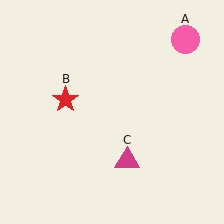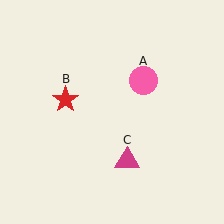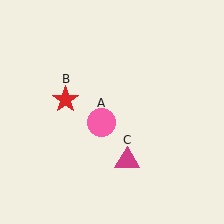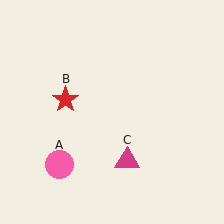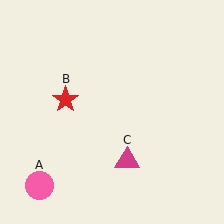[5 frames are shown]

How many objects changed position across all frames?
1 object changed position: pink circle (object A).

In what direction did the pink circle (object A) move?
The pink circle (object A) moved down and to the left.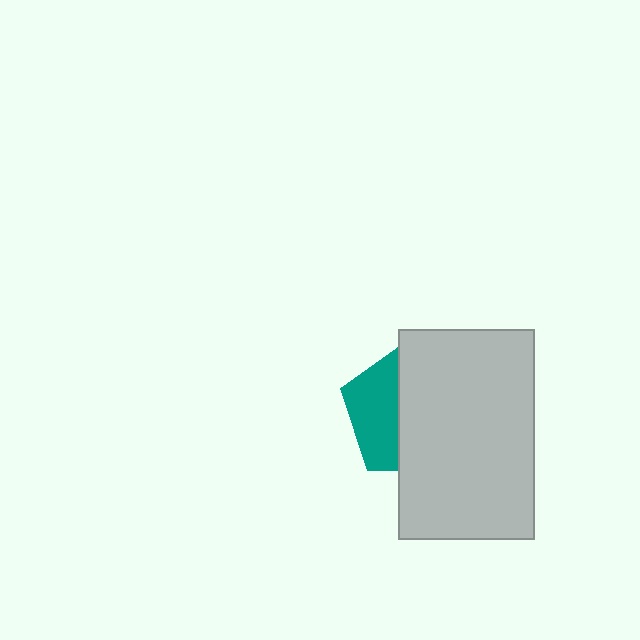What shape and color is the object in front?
The object in front is a light gray rectangle.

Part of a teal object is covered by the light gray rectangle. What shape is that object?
It is a pentagon.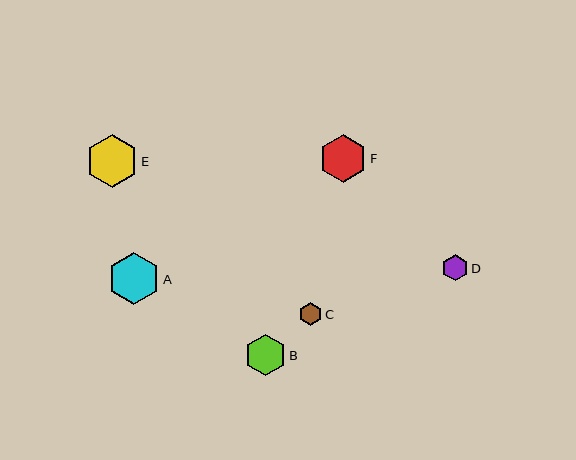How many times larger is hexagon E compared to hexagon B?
Hexagon E is approximately 1.3 times the size of hexagon B.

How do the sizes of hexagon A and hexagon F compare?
Hexagon A and hexagon F are approximately the same size.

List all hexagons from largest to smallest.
From largest to smallest: E, A, F, B, D, C.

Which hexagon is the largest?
Hexagon E is the largest with a size of approximately 52 pixels.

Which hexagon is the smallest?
Hexagon C is the smallest with a size of approximately 23 pixels.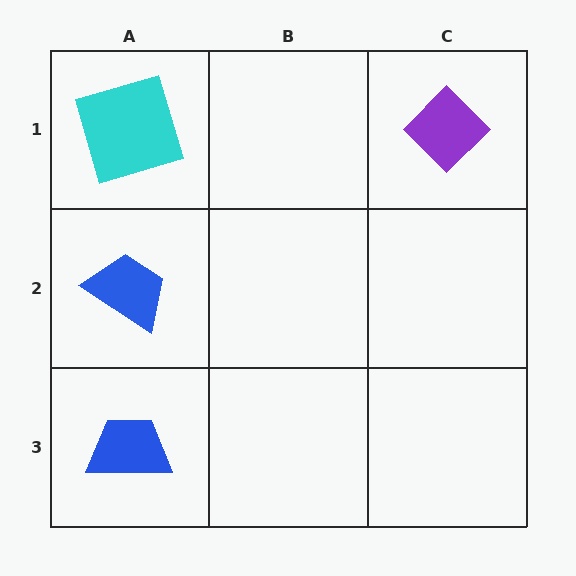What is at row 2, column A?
A blue trapezoid.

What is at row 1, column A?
A cyan square.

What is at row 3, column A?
A blue trapezoid.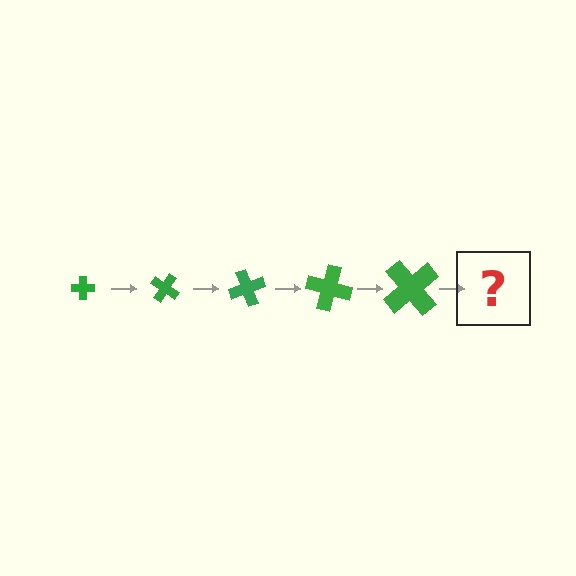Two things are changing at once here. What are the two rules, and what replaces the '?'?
The two rules are that the cross grows larger each step and it rotates 35 degrees each step. The '?' should be a cross, larger than the previous one and rotated 175 degrees from the start.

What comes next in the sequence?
The next element should be a cross, larger than the previous one and rotated 175 degrees from the start.